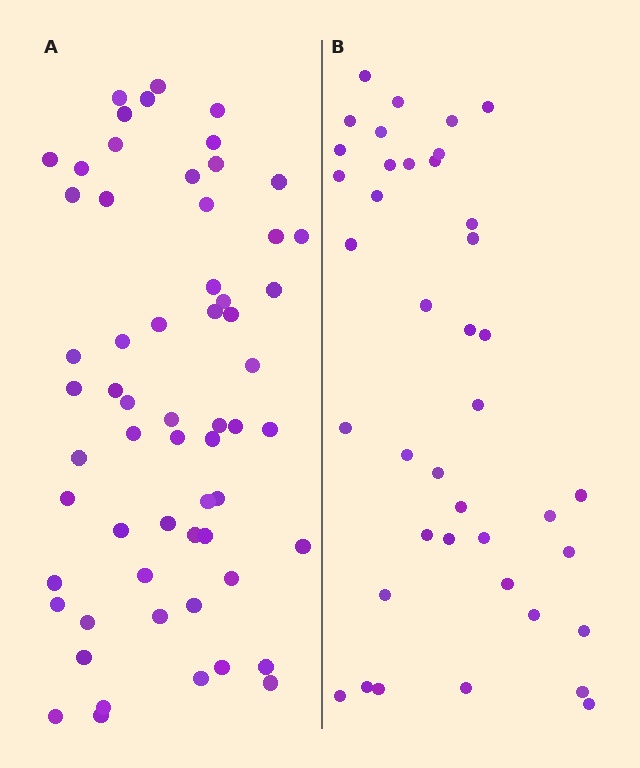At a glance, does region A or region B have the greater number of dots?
Region A (the left region) has more dots.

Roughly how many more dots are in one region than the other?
Region A has approximately 20 more dots than region B.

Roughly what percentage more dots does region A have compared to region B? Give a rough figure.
About 50% more.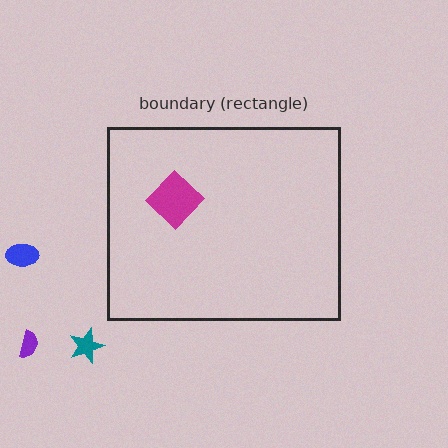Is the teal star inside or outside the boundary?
Outside.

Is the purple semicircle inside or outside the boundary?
Outside.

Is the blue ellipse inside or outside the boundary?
Outside.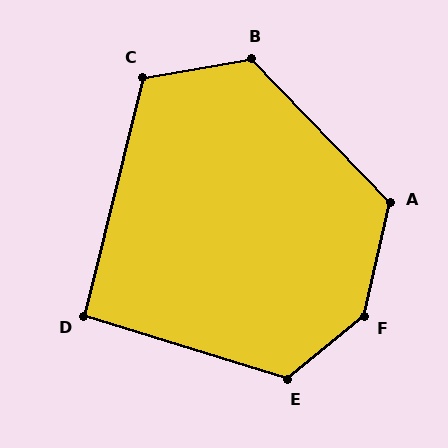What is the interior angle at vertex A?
Approximately 123 degrees (obtuse).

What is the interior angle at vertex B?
Approximately 124 degrees (obtuse).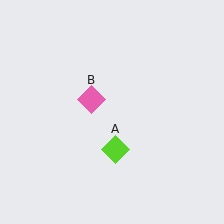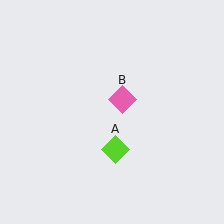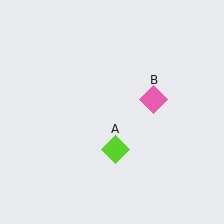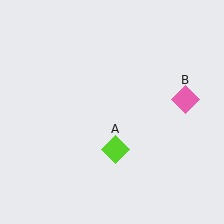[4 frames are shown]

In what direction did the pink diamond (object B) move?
The pink diamond (object B) moved right.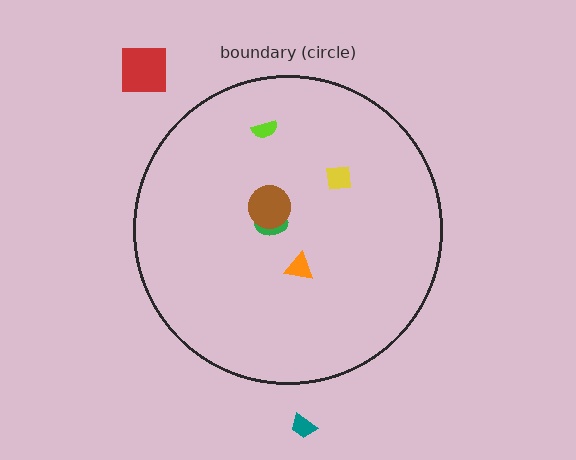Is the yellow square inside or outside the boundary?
Inside.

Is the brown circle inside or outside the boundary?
Inside.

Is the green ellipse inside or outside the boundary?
Inside.